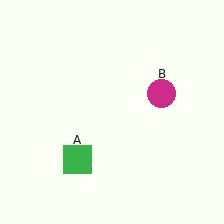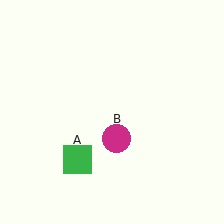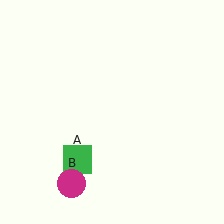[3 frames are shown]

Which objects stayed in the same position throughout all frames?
Green square (object A) remained stationary.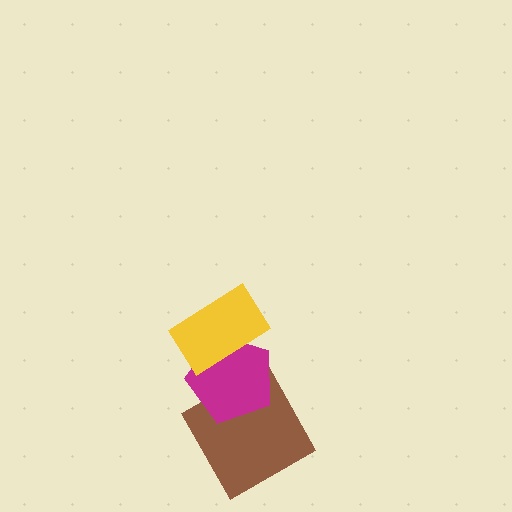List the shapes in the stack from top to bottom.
From top to bottom: the yellow rectangle, the magenta pentagon, the brown square.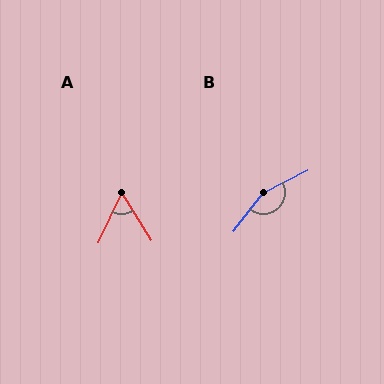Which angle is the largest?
B, at approximately 155 degrees.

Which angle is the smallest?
A, at approximately 57 degrees.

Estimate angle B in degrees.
Approximately 155 degrees.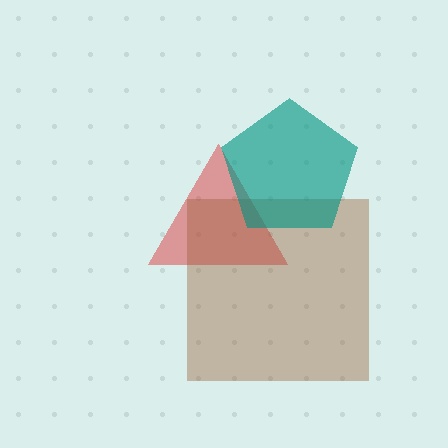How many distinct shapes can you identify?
There are 3 distinct shapes: a red triangle, a brown square, a teal pentagon.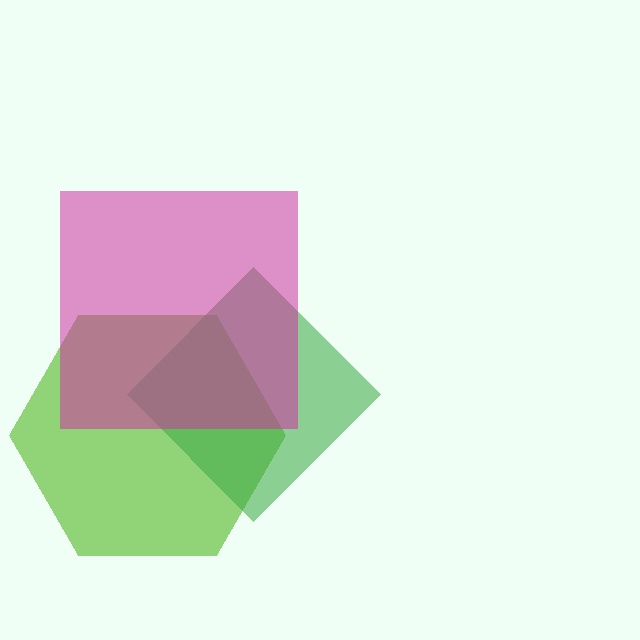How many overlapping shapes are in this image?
There are 3 overlapping shapes in the image.